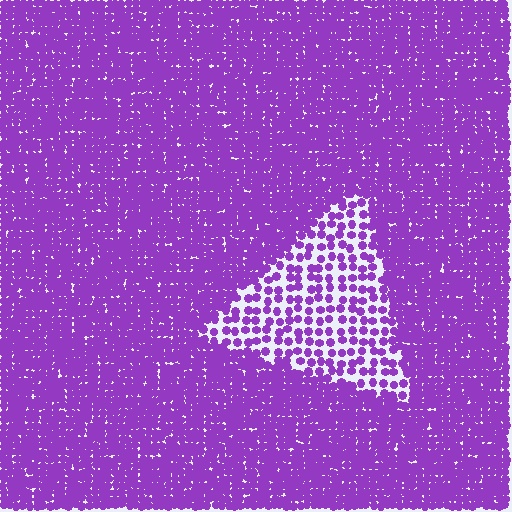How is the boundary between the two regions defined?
The boundary is defined by a change in element density (approximately 2.5x ratio). All elements are the same color, size, and shape.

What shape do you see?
I see a triangle.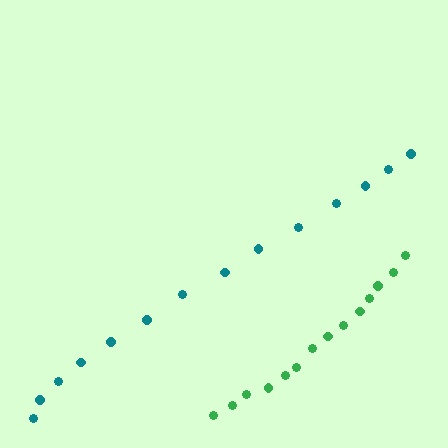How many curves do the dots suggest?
There are 2 distinct paths.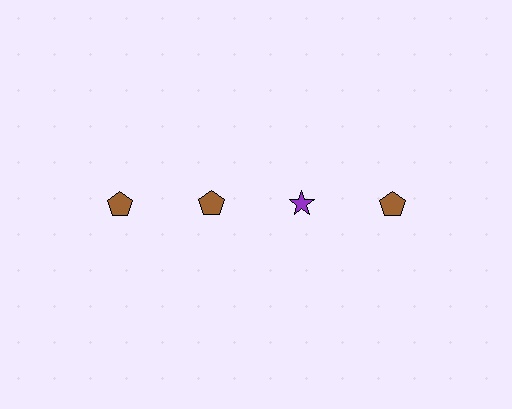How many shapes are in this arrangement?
There are 4 shapes arranged in a grid pattern.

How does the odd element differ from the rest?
It differs in both color (purple instead of brown) and shape (star instead of pentagon).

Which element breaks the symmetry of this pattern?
The purple star in the top row, center column breaks the symmetry. All other shapes are brown pentagons.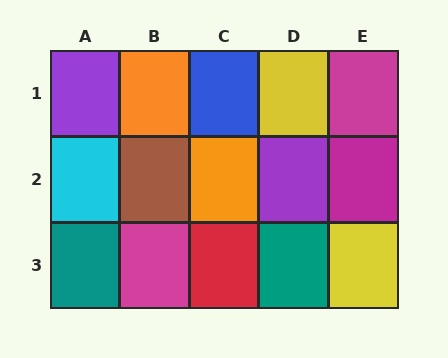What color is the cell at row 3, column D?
Teal.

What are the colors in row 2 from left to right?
Cyan, brown, orange, purple, magenta.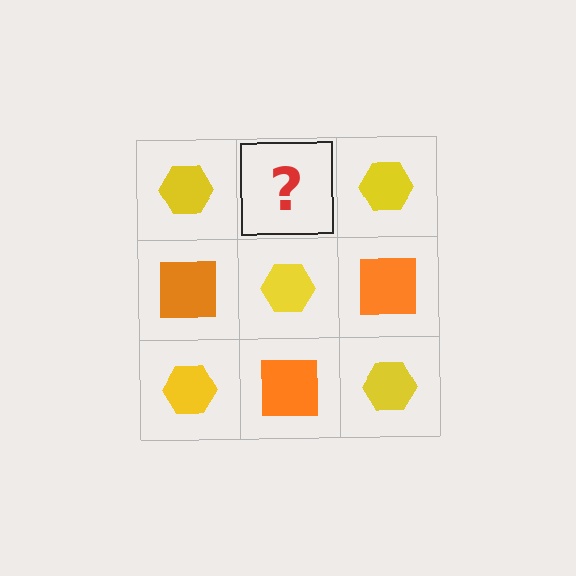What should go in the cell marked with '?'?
The missing cell should contain an orange square.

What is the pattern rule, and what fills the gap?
The rule is that it alternates yellow hexagon and orange square in a checkerboard pattern. The gap should be filled with an orange square.